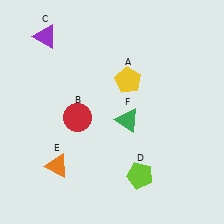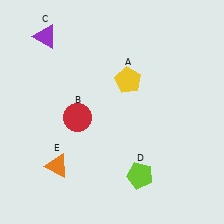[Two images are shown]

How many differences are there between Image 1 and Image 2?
There is 1 difference between the two images.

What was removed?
The green triangle (F) was removed in Image 2.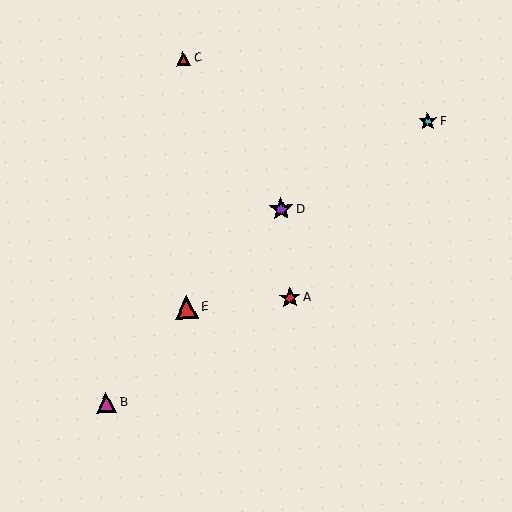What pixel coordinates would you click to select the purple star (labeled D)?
Click at (281, 209) to select the purple star D.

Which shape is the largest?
The purple star (labeled D) is the largest.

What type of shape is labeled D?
Shape D is a purple star.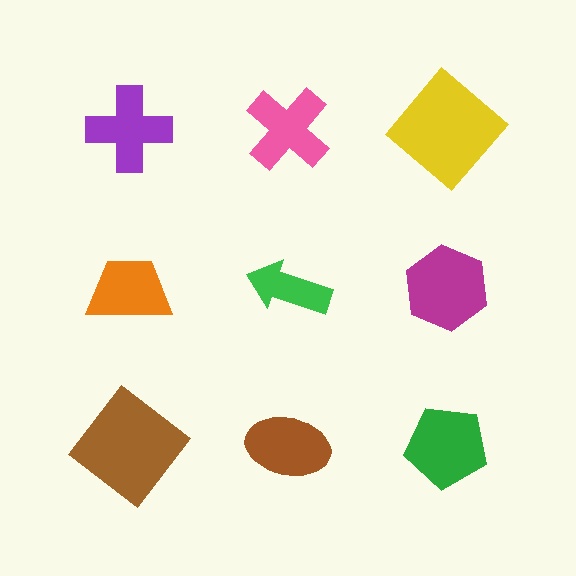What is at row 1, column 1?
A purple cross.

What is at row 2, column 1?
An orange trapezoid.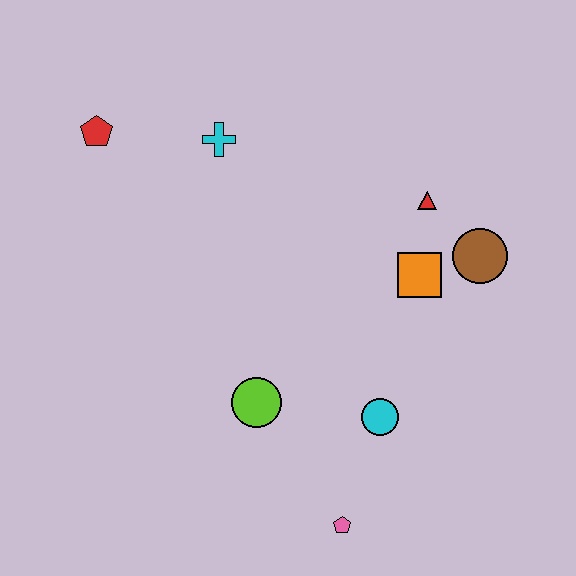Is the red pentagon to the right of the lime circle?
No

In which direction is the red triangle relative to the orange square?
The red triangle is above the orange square.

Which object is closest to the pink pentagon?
The cyan circle is closest to the pink pentagon.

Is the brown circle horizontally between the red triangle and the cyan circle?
No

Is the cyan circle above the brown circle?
No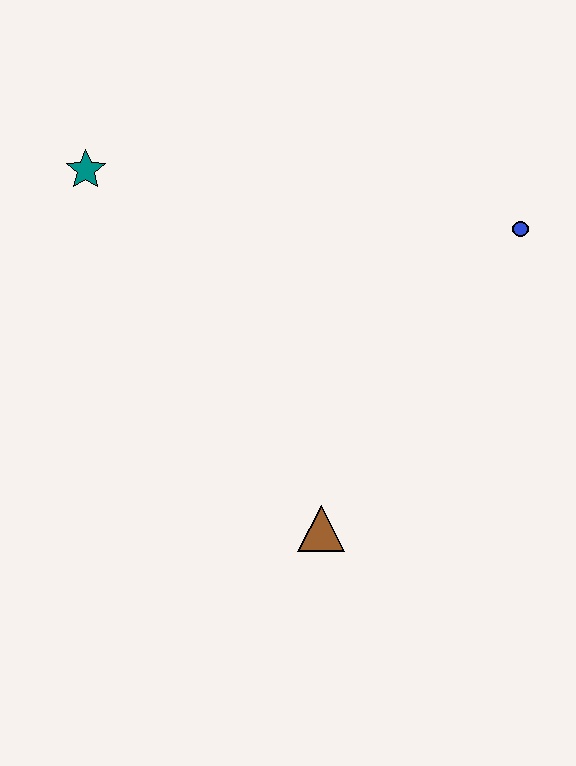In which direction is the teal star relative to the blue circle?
The teal star is to the left of the blue circle.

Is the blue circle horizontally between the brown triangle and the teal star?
No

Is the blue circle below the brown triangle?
No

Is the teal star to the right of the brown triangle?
No